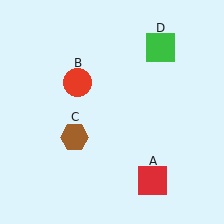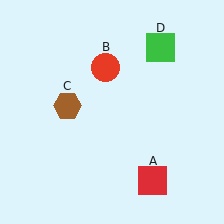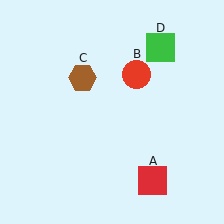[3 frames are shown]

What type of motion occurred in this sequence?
The red circle (object B), brown hexagon (object C) rotated clockwise around the center of the scene.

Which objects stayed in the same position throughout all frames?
Red square (object A) and green square (object D) remained stationary.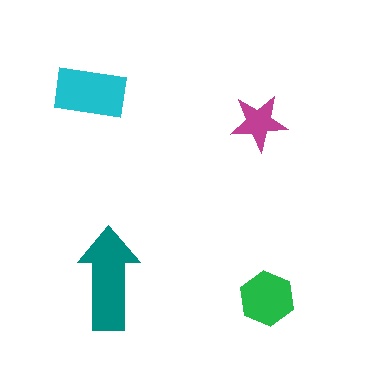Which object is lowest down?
The green hexagon is bottommost.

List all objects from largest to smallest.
The teal arrow, the cyan rectangle, the green hexagon, the magenta star.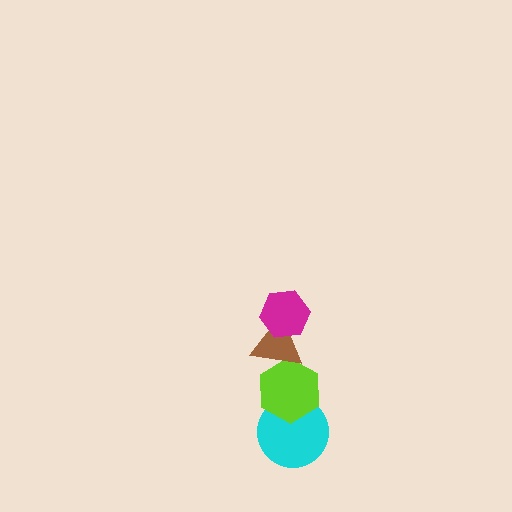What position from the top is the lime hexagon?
The lime hexagon is 3rd from the top.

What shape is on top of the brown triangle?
The magenta hexagon is on top of the brown triangle.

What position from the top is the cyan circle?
The cyan circle is 4th from the top.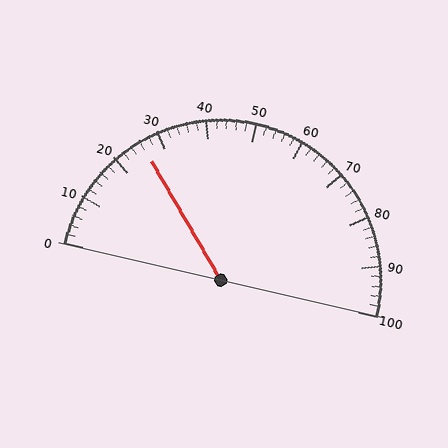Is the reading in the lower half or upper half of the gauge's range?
The reading is in the lower half of the range (0 to 100).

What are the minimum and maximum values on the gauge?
The gauge ranges from 0 to 100.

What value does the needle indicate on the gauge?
The needle indicates approximately 26.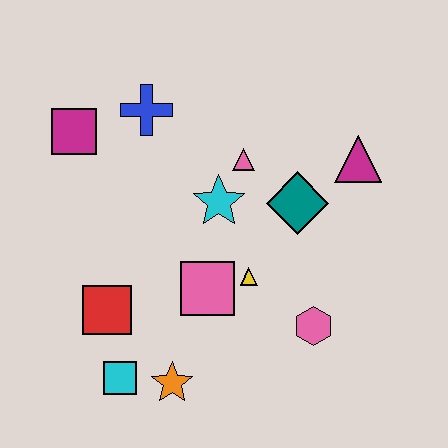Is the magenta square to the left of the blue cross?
Yes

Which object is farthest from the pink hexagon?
The magenta square is farthest from the pink hexagon.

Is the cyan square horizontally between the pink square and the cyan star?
No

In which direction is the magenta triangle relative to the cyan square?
The magenta triangle is to the right of the cyan square.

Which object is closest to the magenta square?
The blue cross is closest to the magenta square.